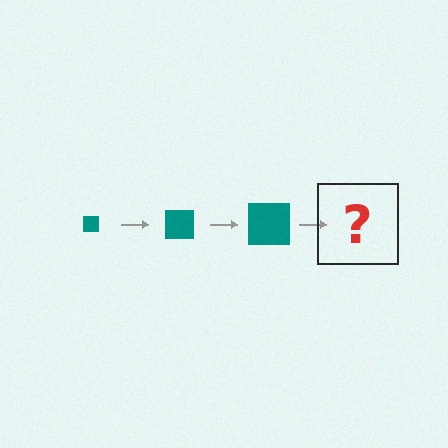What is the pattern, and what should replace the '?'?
The pattern is that the square gets progressively larger each step. The '?' should be a teal square, larger than the previous one.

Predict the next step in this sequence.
The next step is a teal square, larger than the previous one.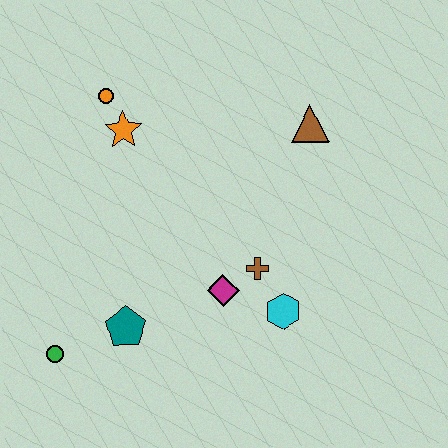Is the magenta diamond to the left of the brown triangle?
Yes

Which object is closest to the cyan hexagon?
The brown cross is closest to the cyan hexagon.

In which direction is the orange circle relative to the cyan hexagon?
The orange circle is above the cyan hexagon.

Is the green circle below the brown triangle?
Yes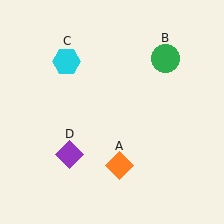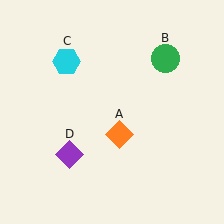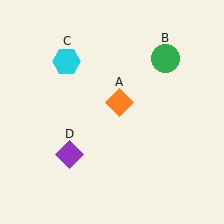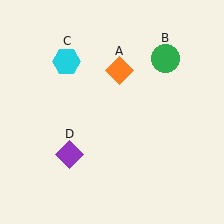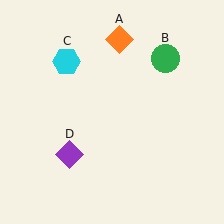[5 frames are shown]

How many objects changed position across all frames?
1 object changed position: orange diamond (object A).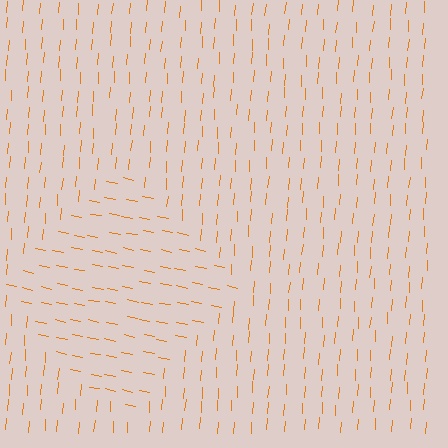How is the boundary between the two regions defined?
The boundary is defined purely by a change in line orientation (approximately 83 degrees difference). All lines are the same color and thickness.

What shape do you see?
I see a diamond.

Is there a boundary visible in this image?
Yes, there is a texture boundary formed by a change in line orientation.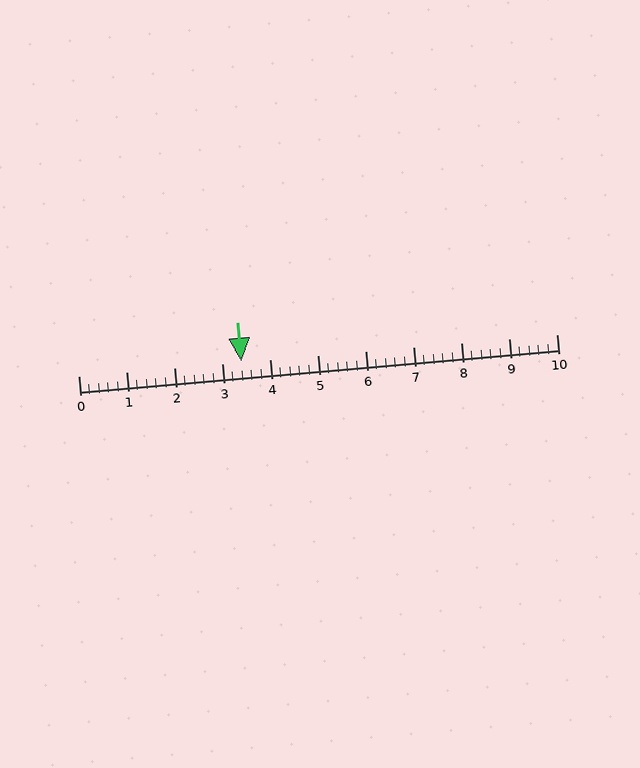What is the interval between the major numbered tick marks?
The major tick marks are spaced 1 units apart.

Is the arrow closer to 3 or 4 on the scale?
The arrow is closer to 3.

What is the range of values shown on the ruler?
The ruler shows values from 0 to 10.